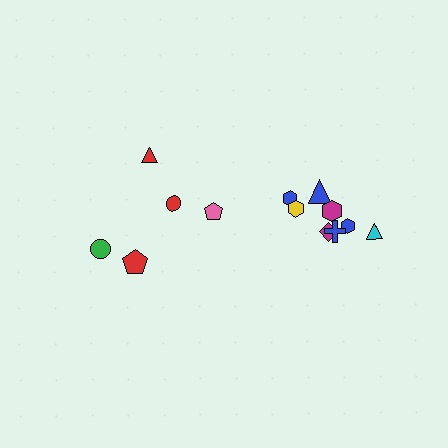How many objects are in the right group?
There are 8 objects.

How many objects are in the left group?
There are 5 objects.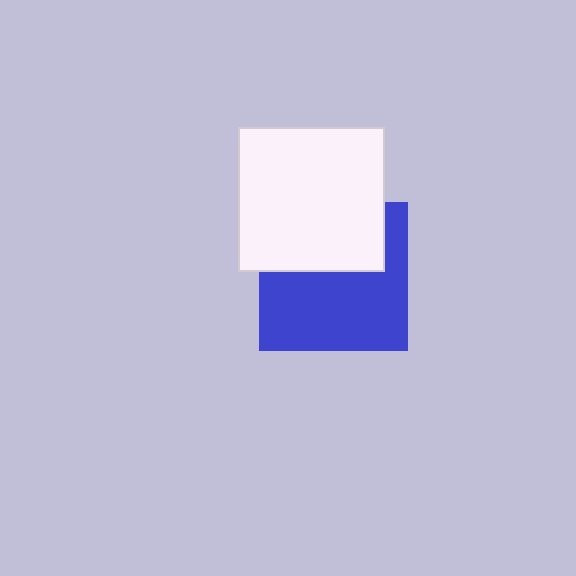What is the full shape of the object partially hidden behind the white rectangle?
The partially hidden object is a blue square.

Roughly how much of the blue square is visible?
About half of it is visible (roughly 60%).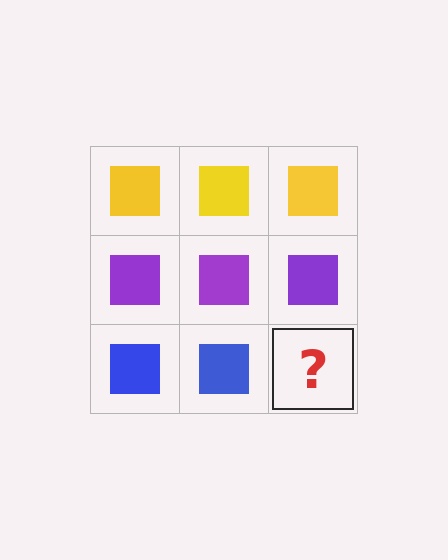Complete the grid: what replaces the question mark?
The question mark should be replaced with a blue square.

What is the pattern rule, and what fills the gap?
The rule is that each row has a consistent color. The gap should be filled with a blue square.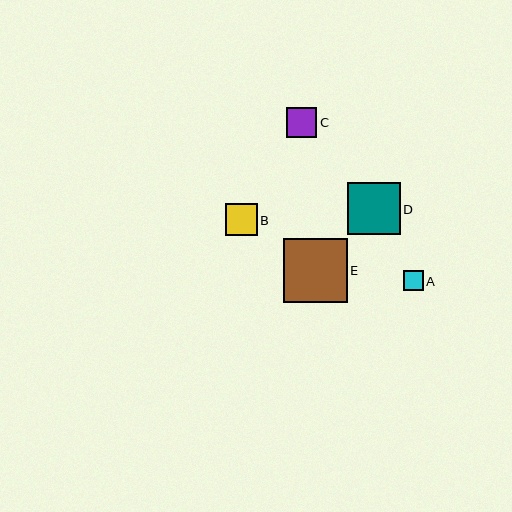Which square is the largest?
Square E is the largest with a size of approximately 63 pixels.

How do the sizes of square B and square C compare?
Square B and square C are approximately the same size.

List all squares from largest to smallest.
From largest to smallest: E, D, B, C, A.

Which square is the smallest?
Square A is the smallest with a size of approximately 20 pixels.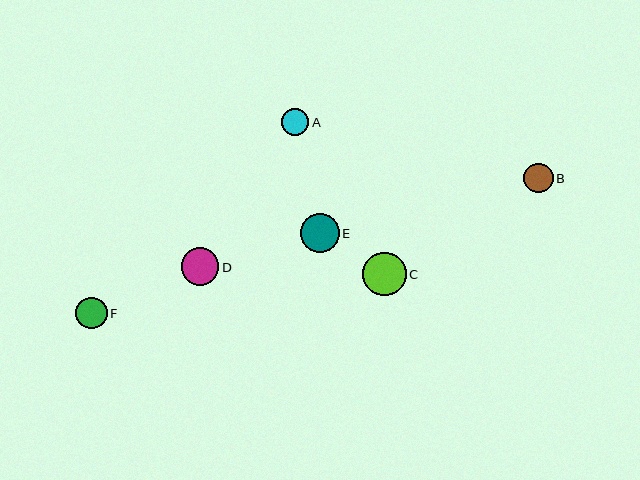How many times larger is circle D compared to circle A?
Circle D is approximately 1.4 times the size of circle A.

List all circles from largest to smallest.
From largest to smallest: C, E, D, F, B, A.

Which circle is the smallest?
Circle A is the smallest with a size of approximately 27 pixels.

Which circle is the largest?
Circle C is the largest with a size of approximately 44 pixels.